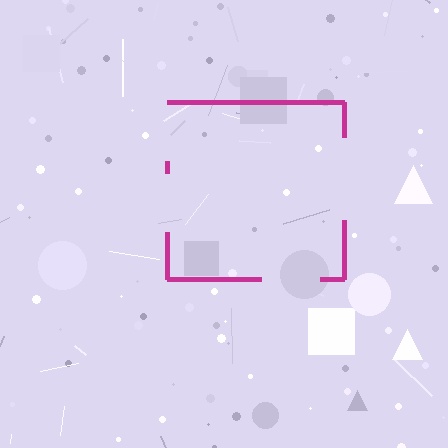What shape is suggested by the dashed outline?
The dashed outline suggests a square.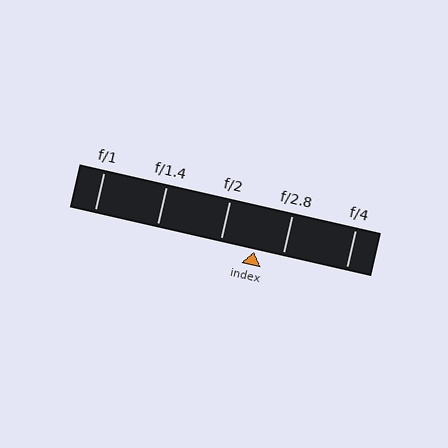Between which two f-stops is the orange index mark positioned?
The index mark is between f/2 and f/2.8.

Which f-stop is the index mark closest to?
The index mark is closest to f/2.8.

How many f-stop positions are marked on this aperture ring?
There are 5 f-stop positions marked.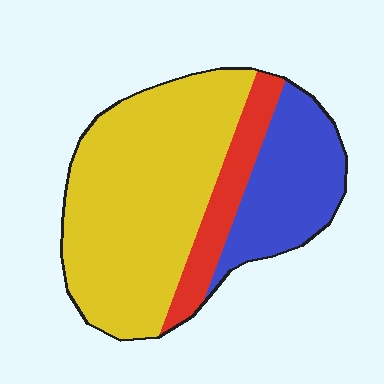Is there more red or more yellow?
Yellow.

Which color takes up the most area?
Yellow, at roughly 60%.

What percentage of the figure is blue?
Blue takes up about one quarter (1/4) of the figure.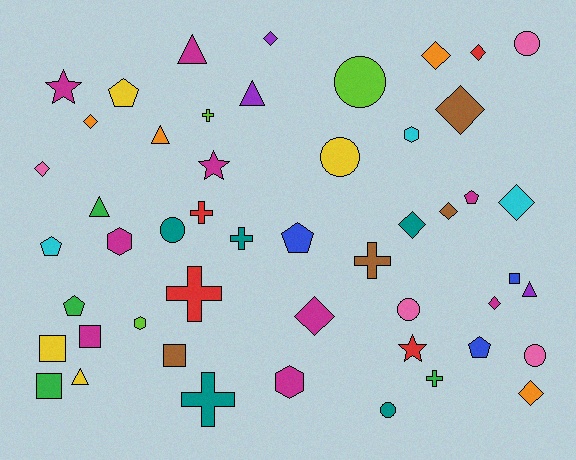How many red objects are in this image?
There are 4 red objects.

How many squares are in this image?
There are 5 squares.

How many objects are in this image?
There are 50 objects.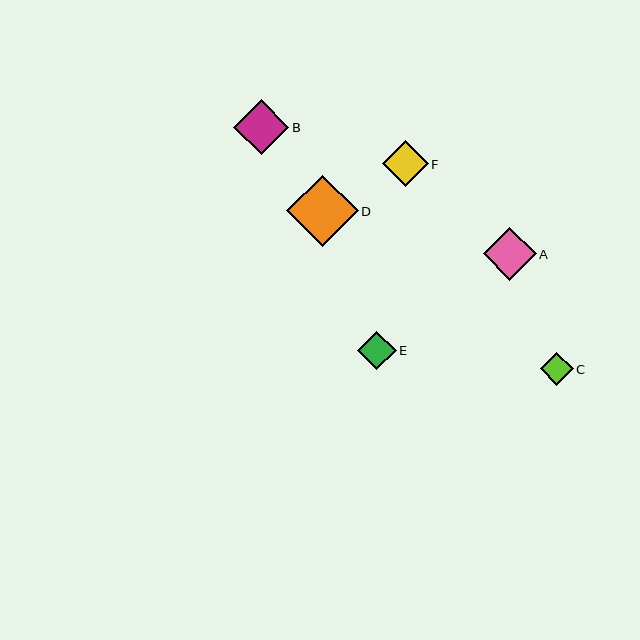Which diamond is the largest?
Diamond D is the largest with a size of approximately 72 pixels.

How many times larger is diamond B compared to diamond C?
Diamond B is approximately 1.7 times the size of diamond C.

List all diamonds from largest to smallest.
From largest to smallest: D, B, A, F, E, C.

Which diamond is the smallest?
Diamond C is the smallest with a size of approximately 33 pixels.